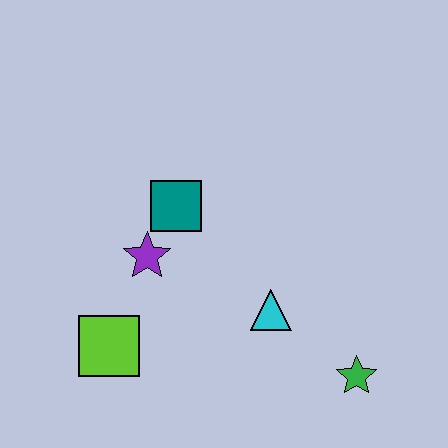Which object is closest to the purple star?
The teal square is closest to the purple star.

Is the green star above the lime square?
No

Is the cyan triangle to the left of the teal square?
No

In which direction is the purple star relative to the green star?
The purple star is to the left of the green star.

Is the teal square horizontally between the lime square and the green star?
Yes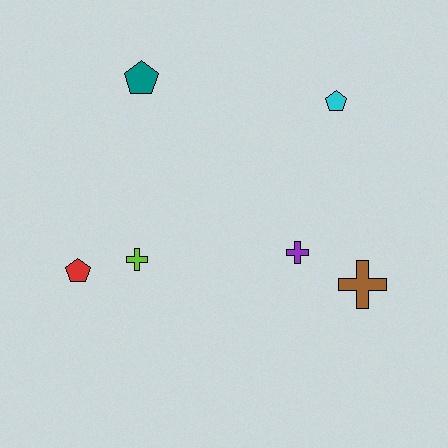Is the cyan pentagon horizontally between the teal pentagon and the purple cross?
No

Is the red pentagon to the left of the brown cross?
Yes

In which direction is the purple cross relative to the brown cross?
The purple cross is to the left of the brown cross.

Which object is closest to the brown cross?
The purple cross is closest to the brown cross.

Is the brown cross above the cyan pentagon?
No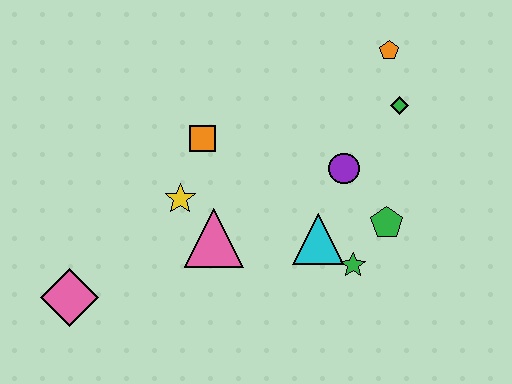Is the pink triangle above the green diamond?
No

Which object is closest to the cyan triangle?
The green star is closest to the cyan triangle.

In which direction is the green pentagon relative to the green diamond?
The green pentagon is below the green diamond.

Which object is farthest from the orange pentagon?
The pink diamond is farthest from the orange pentagon.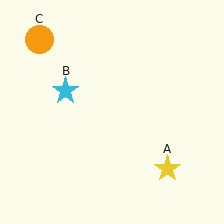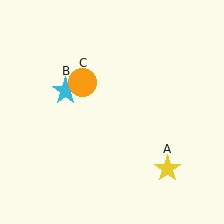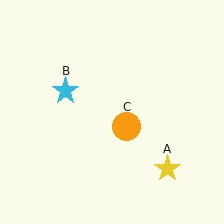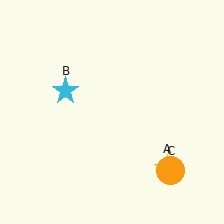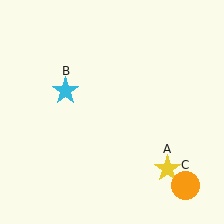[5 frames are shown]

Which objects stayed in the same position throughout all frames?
Yellow star (object A) and cyan star (object B) remained stationary.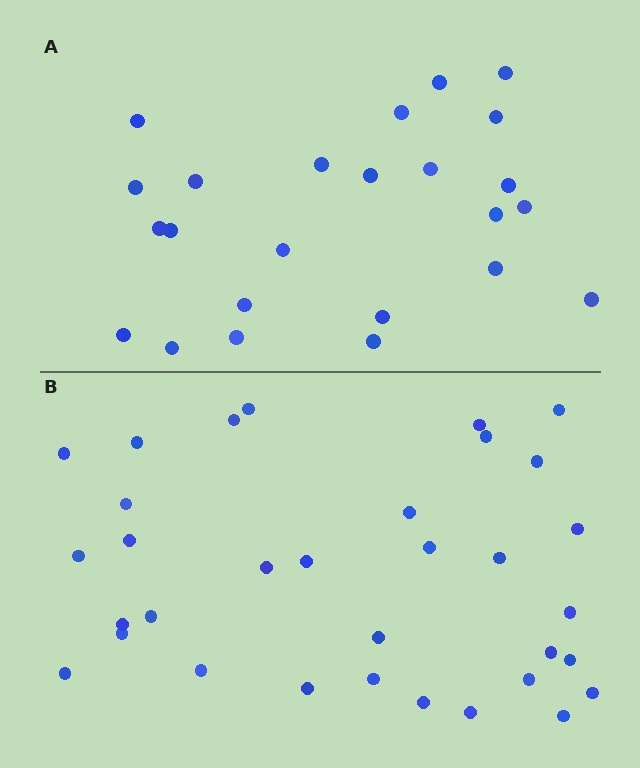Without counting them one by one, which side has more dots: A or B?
Region B (the bottom region) has more dots.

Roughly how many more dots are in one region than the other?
Region B has roughly 8 or so more dots than region A.